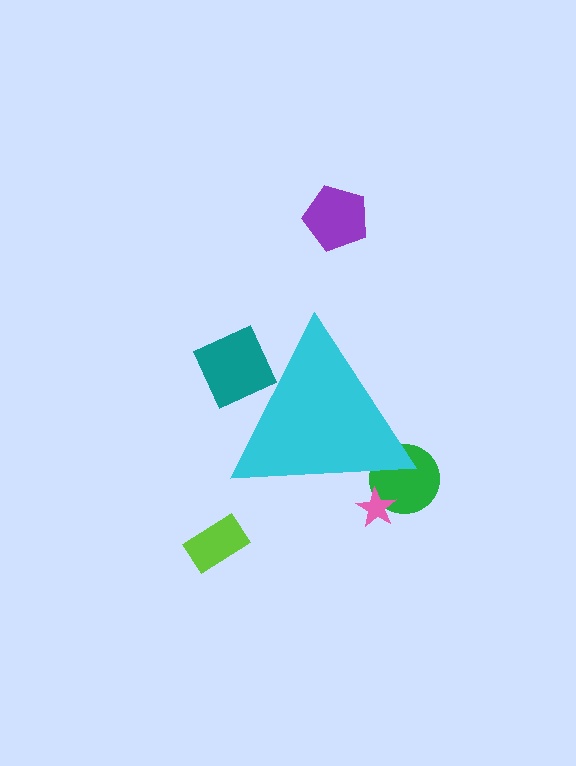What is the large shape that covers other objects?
A cyan triangle.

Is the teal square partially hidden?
Yes, the teal square is partially hidden behind the cyan triangle.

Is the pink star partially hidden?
Yes, the pink star is partially hidden behind the cyan triangle.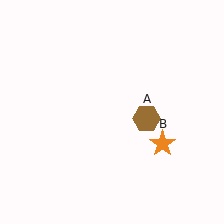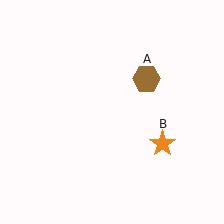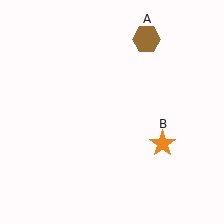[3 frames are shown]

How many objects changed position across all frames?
1 object changed position: brown hexagon (object A).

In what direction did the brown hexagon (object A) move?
The brown hexagon (object A) moved up.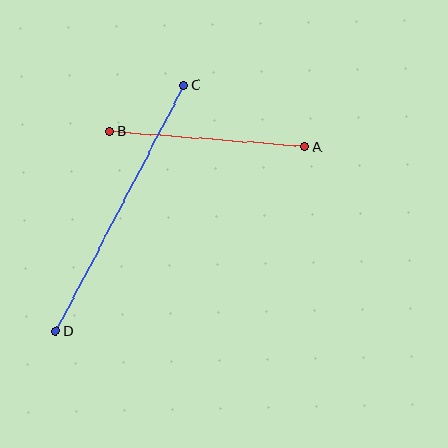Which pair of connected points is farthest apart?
Points C and D are farthest apart.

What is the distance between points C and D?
The distance is approximately 277 pixels.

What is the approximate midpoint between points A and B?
The midpoint is at approximately (208, 139) pixels.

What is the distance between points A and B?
The distance is approximately 196 pixels.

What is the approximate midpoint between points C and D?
The midpoint is at approximately (120, 208) pixels.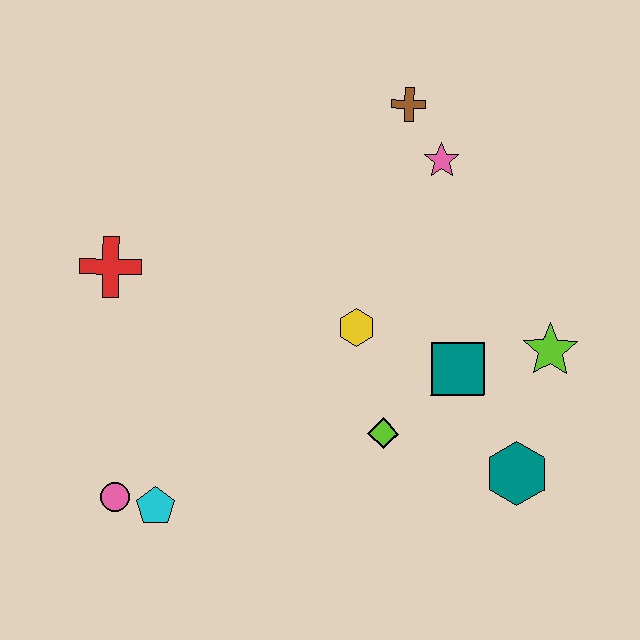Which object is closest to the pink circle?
The cyan pentagon is closest to the pink circle.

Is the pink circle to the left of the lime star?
Yes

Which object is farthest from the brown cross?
The pink circle is farthest from the brown cross.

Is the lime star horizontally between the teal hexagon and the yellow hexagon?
No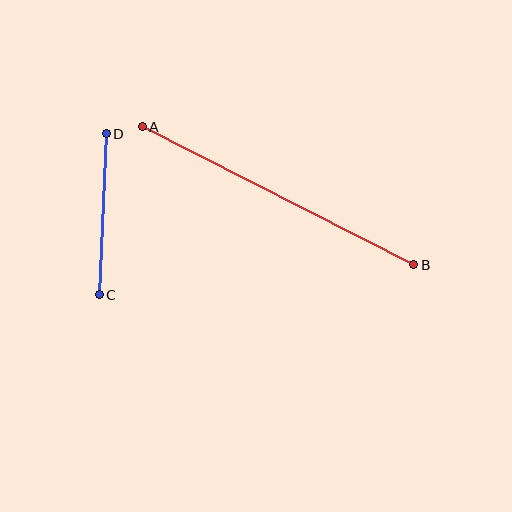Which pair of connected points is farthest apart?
Points A and B are farthest apart.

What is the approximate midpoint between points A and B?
The midpoint is at approximately (278, 196) pixels.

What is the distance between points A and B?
The distance is approximately 305 pixels.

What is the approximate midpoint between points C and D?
The midpoint is at approximately (103, 214) pixels.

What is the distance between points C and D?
The distance is approximately 161 pixels.